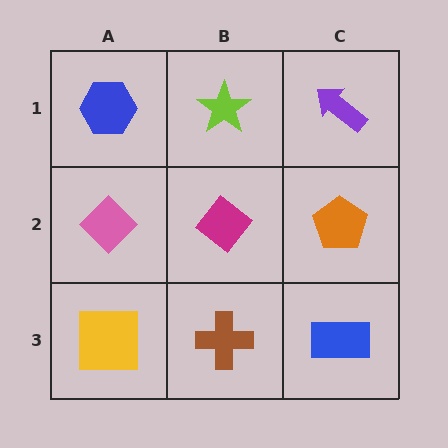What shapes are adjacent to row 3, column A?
A pink diamond (row 2, column A), a brown cross (row 3, column B).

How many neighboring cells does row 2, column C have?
3.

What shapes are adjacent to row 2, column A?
A blue hexagon (row 1, column A), a yellow square (row 3, column A), a magenta diamond (row 2, column B).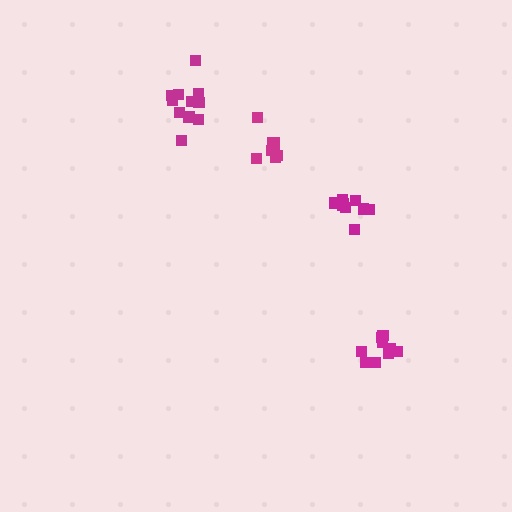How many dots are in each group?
Group 1: 11 dots, Group 2: 8 dots, Group 3: 9 dots, Group 4: 11 dots (39 total).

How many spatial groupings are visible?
There are 4 spatial groupings.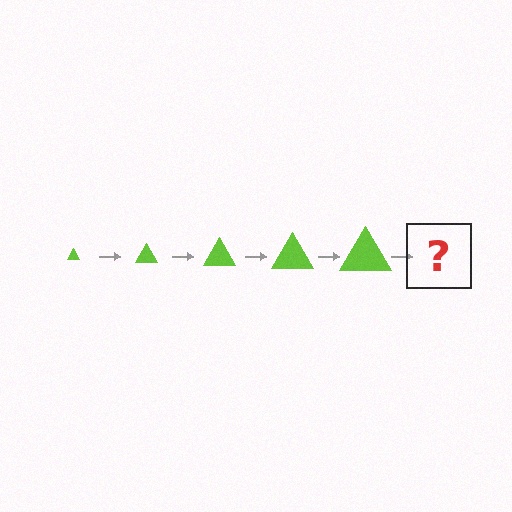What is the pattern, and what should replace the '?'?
The pattern is that the triangle gets progressively larger each step. The '?' should be a lime triangle, larger than the previous one.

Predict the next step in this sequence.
The next step is a lime triangle, larger than the previous one.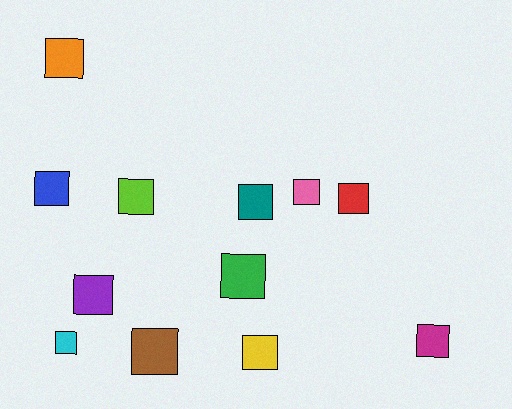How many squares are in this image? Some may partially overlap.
There are 12 squares.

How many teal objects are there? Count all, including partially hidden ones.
There is 1 teal object.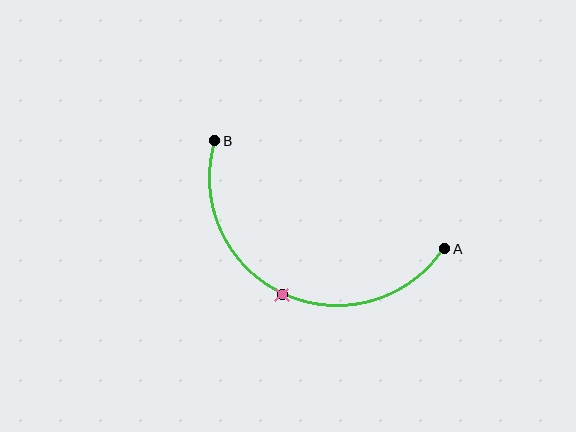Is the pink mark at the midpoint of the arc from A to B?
Yes. The pink mark lies on the arc at equal arc-length from both A and B — it is the arc midpoint.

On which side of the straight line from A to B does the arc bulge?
The arc bulges below the straight line connecting A and B.